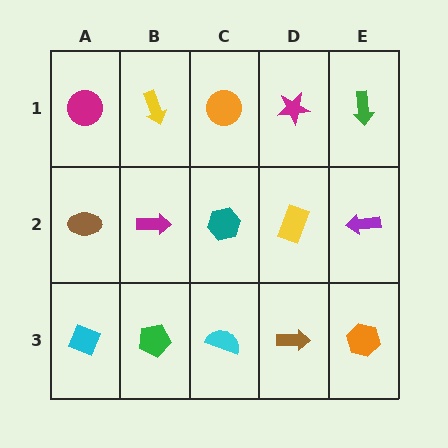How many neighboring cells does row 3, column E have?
2.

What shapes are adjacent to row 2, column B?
A yellow arrow (row 1, column B), a green pentagon (row 3, column B), a brown ellipse (row 2, column A), a teal hexagon (row 2, column C).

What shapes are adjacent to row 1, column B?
A magenta arrow (row 2, column B), a magenta circle (row 1, column A), an orange circle (row 1, column C).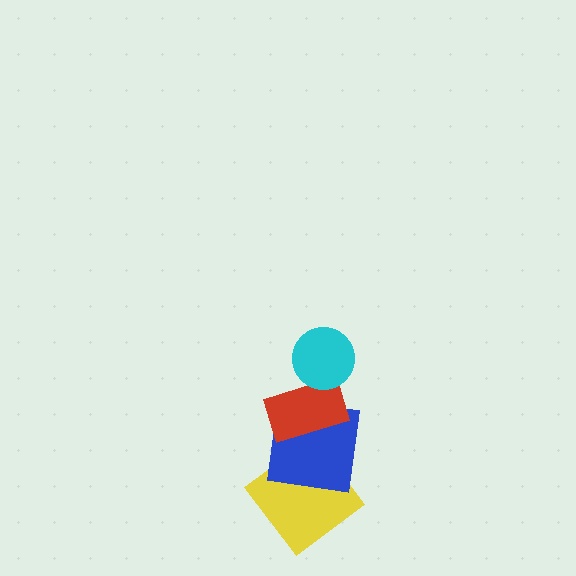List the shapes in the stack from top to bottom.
From top to bottom: the cyan circle, the red rectangle, the blue square, the yellow diamond.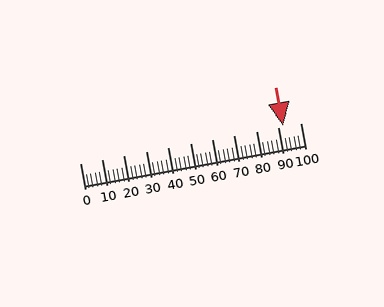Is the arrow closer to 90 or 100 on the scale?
The arrow is closer to 90.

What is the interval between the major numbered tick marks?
The major tick marks are spaced 10 units apart.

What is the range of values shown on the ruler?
The ruler shows values from 0 to 100.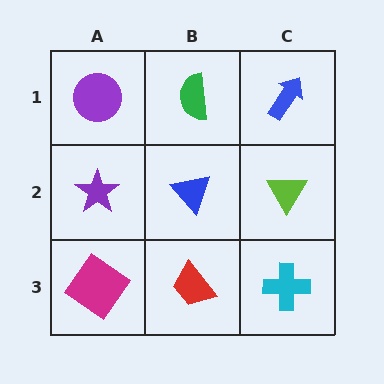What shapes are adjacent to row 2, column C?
A blue arrow (row 1, column C), a cyan cross (row 3, column C), a blue triangle (row 2, column B).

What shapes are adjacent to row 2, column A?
A purple circle (row 1, column A), a magenta diamond (row 3, column A), a blue triangle (row 2, column B).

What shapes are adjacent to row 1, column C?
A lime triangle (row 2, column C), a green semicircle (row 1, column B).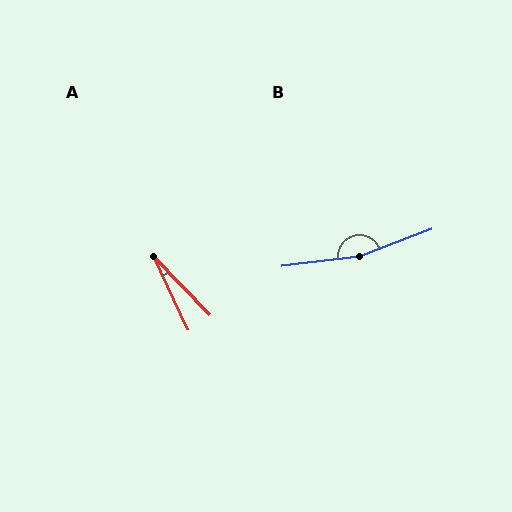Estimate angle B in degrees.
Approximately 166 degrees.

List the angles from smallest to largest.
A (19°), B (166°).